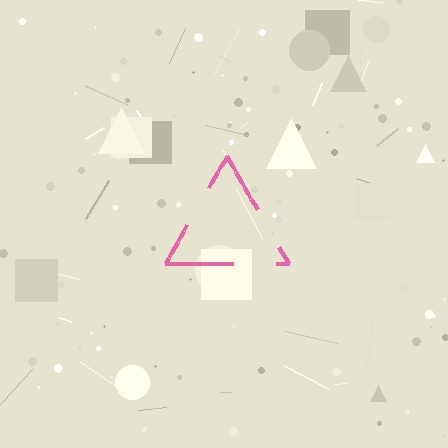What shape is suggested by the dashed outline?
The dashed outline suggests a triangle.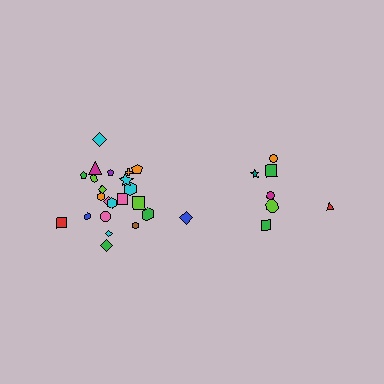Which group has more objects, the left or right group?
The left group.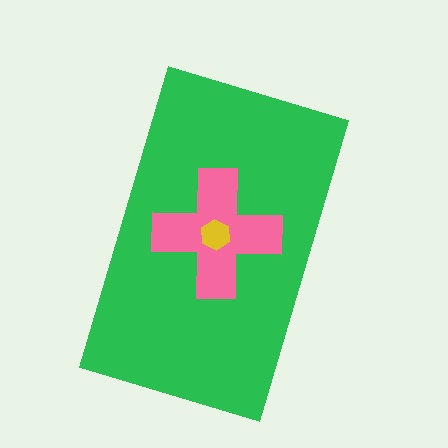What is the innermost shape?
The yellow hexagon.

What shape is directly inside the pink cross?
The yellow hexagon.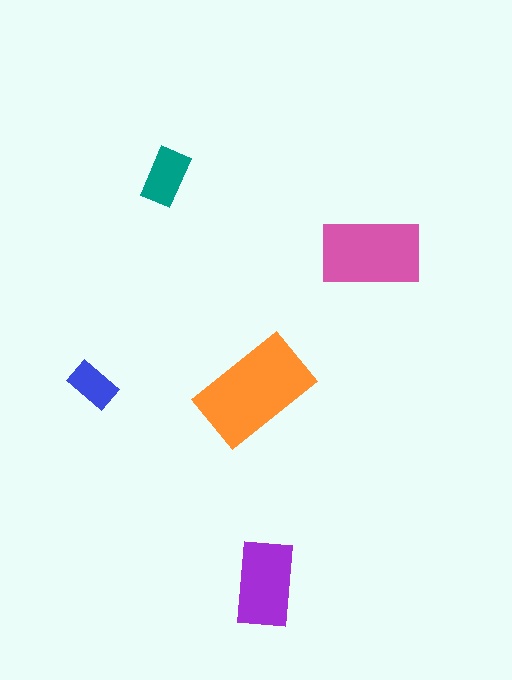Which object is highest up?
The teal rectangle is topmost.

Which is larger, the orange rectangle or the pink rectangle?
The orange one.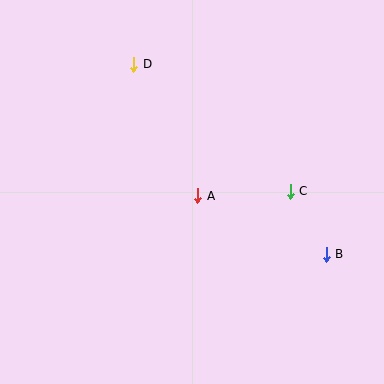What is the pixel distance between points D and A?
The distance between D and A is 146 pixels.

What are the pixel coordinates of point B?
Point B is at (326, 254).